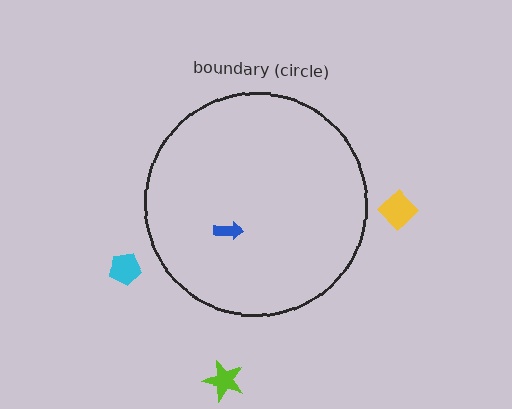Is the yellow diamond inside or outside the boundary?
Outside.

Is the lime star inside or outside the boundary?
Outside.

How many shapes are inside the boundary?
1 inside, 3 outside.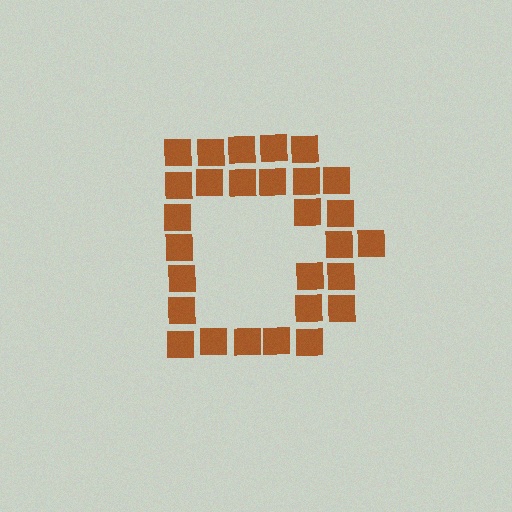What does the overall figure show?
The overall figure shows the letter D.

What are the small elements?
The small elements are squares.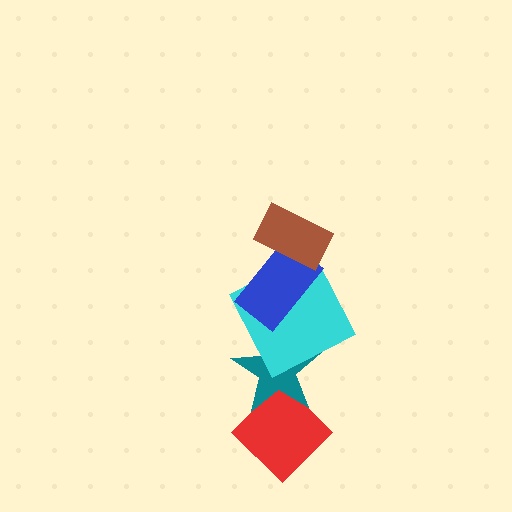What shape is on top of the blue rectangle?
The brown rectangle is on top of the blue rectangle.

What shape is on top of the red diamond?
The teal star is on top of the red diamond.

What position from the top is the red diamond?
The red diamond is 5th from the top.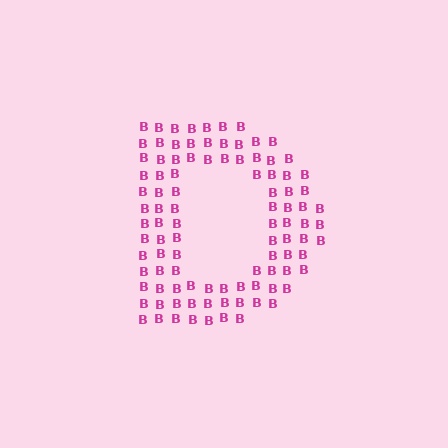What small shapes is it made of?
It is made of small letter B's.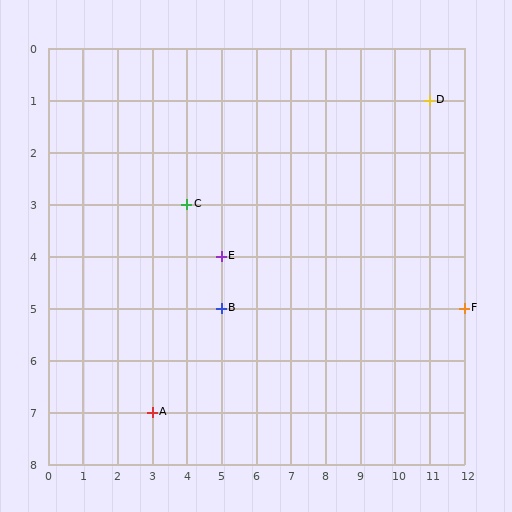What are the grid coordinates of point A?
Point A is at grid coordinates (3, 7).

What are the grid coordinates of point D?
Point D is at grid coordinates (11, 1).